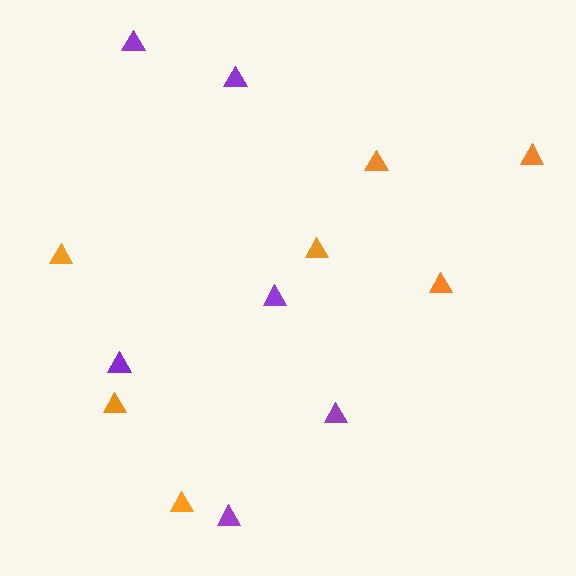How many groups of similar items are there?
There are 2 groups: one group of purple triangles (6) and one group of orange triangles (7).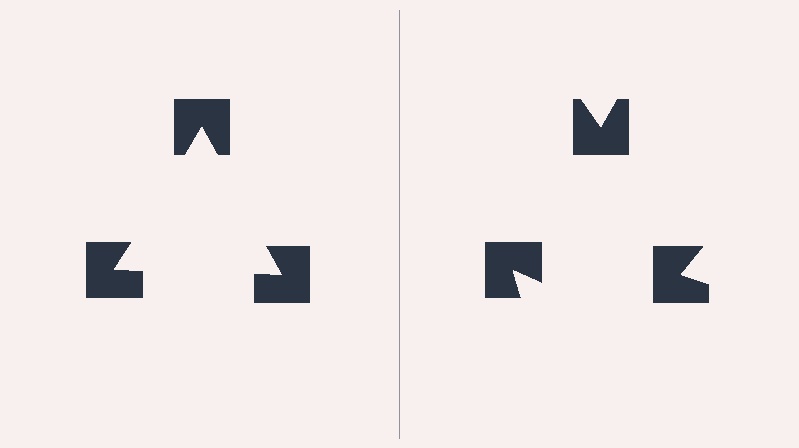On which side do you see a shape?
An illusory triangle appears on the left side. On the right side the wedge cuts are rotated, so no coherent shape forms.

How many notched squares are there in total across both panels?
6 — 3 on each side.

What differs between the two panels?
The notched squares are positioned identically on both sides; only the wedge orientations differ. On the left they align to a triangle; on the right they are misaligned.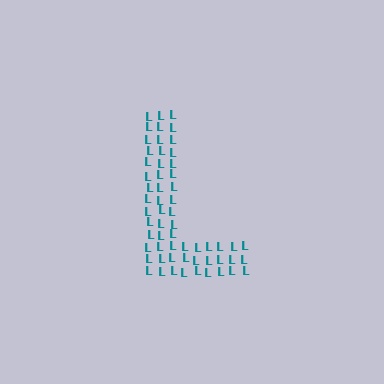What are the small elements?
The small elements are letter L's.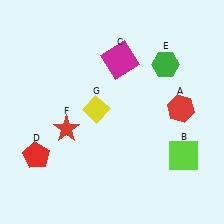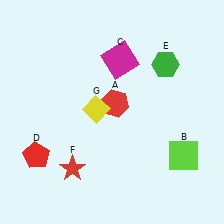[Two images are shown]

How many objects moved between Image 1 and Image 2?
2 objects moved between the two images.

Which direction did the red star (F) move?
The red star (F) moved down.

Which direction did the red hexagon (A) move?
The red hexagon (A) moved left.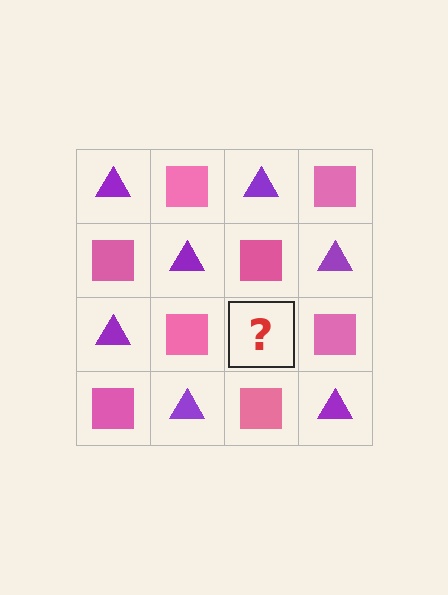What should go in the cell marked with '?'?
The missing cell should contain a purple triangle.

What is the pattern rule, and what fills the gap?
The rule is that it alternates purple triangle and pink square in a checkerboard pattern. The gap should be filled with a purple triangle.